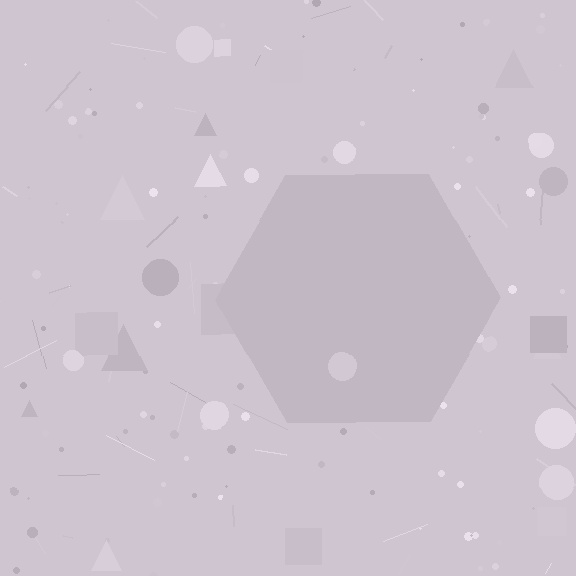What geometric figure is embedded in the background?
A hexagon is embedded in the background.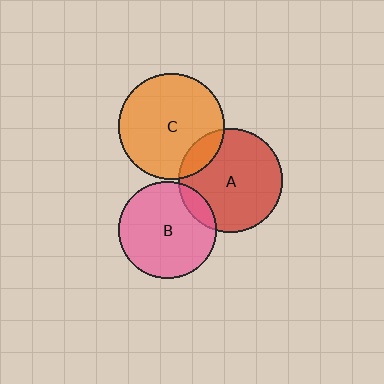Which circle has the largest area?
Circle C (orange).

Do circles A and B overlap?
Yes.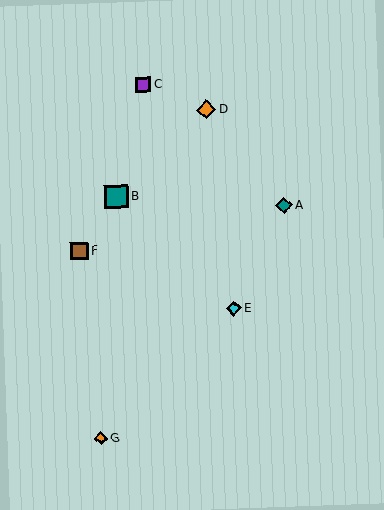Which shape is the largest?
The teal square (labeled B) is the largest.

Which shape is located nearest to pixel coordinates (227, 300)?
The cyan diamond (labeled E) at (234, 308) is nearest to that location.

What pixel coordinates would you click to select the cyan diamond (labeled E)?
Click at (234, 308) to select the cyan diamond E.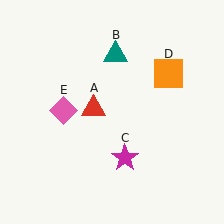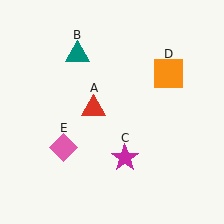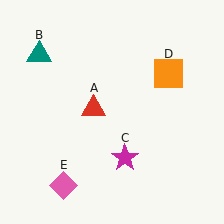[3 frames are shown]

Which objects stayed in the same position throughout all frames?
Red triangle (object A) and magenta star (object C) and orange square (object D) remained stationary.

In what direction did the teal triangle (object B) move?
The teal triangle (object B) moved left.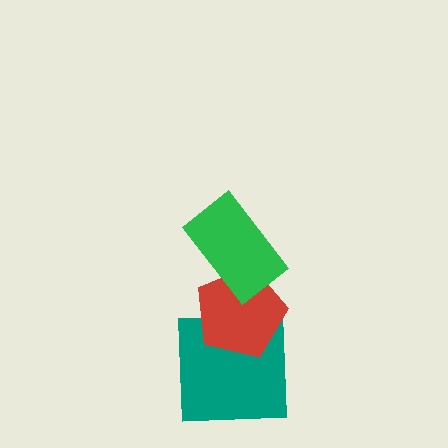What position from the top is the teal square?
The teal square is 3rd from the top.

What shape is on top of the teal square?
The red pentagon is on top of the teal square.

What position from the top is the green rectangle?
The green rectangle is 1st from the top.